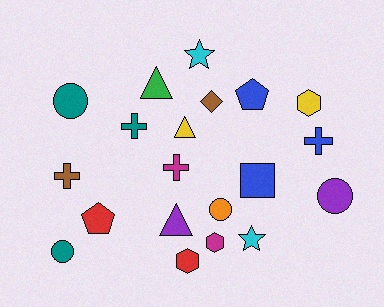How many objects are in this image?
There are 20 objects.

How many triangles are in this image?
There are 3 triangles.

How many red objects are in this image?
There are 2 red objects.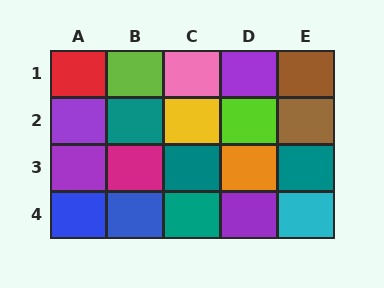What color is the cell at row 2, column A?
Purple.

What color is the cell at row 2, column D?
Lime.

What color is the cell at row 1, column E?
Brown.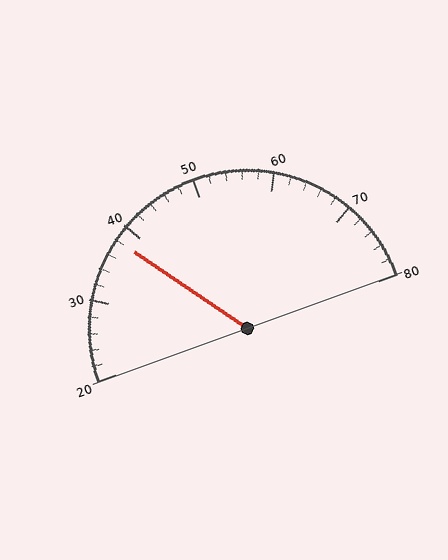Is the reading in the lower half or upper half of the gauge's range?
The reading is in the lower half of the range (20 to 80).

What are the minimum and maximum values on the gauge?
The gauge ranges from 20 to 80.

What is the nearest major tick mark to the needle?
The nearest major tick mark is 40.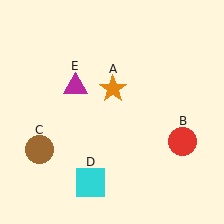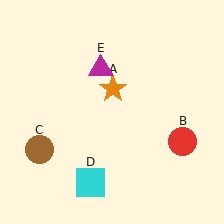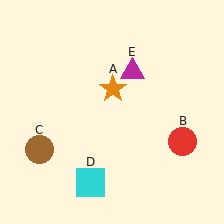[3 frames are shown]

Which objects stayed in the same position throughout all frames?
Orange star (object A) and red circle (object B) and brown circle (object C) and cyan square (object D) remained stationary.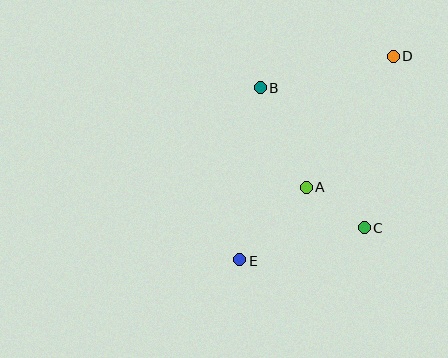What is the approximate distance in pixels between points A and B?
The distance between A and B is approximately 110 pixels.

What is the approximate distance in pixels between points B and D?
The distance between B and D is approximately 137 pixels.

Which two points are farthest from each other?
Points D and E are farthest from each other.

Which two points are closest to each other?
Points A and C are closest to each other.